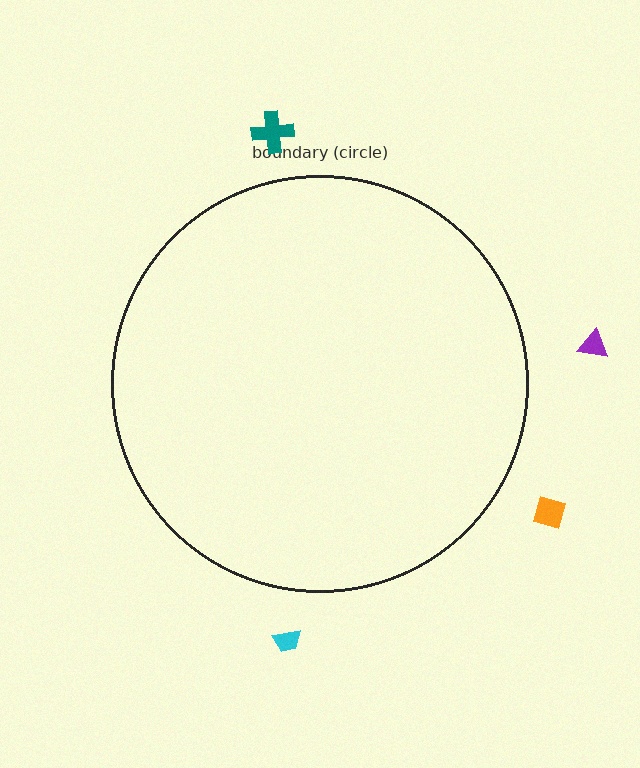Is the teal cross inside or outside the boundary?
Outside.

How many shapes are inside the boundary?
0 inside, 4 outside.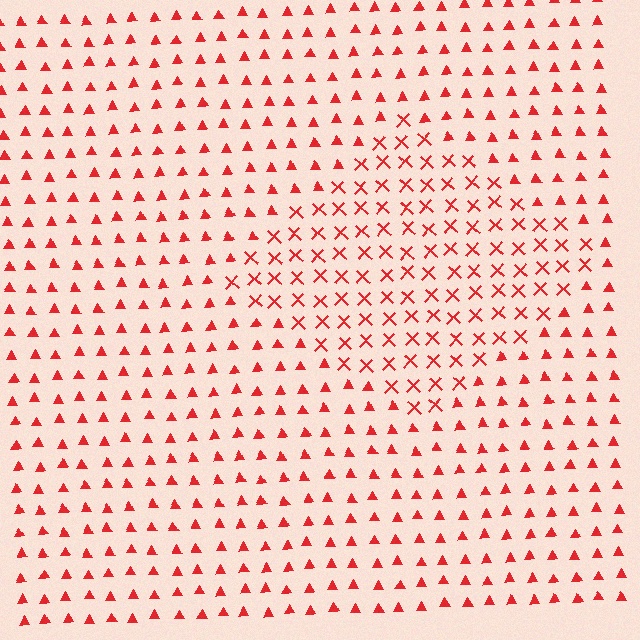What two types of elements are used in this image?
The image uses X marks inside the diamond region and triangles outside it.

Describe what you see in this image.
The image is filled with small red elements arranged in a uniform grid. A diamond-shaped region contains X marks, while the surrounding area contains triangles. The boundary is defined purely by the change in element shape.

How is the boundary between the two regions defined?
The boundary is defined by a change in element shape: X marks inside vs. triangles outside. All elements share the same color and spacing.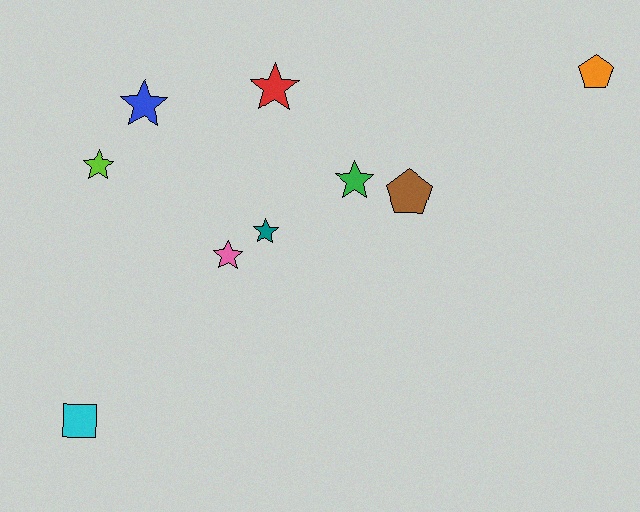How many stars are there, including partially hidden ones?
There are 6 stars.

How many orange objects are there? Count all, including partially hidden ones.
There is 1 orange object.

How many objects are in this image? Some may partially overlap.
There are 9 objects.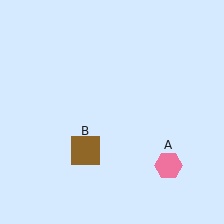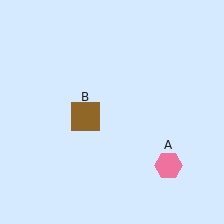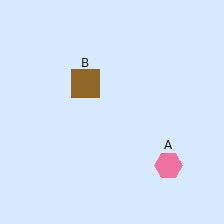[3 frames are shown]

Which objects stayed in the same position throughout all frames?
Pink hexagon (object A) remained stationary.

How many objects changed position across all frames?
1 object changed position: brown square (object B).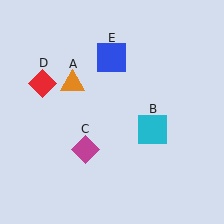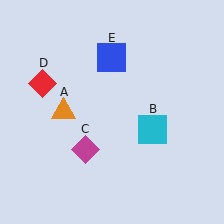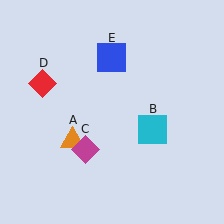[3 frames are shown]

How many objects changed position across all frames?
1 object changed position: orange triangle (object A).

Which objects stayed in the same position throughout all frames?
Cyan square (object B) and magenta diamond (object C) and red diamond (object D) and blue square (object E) remained stationary.